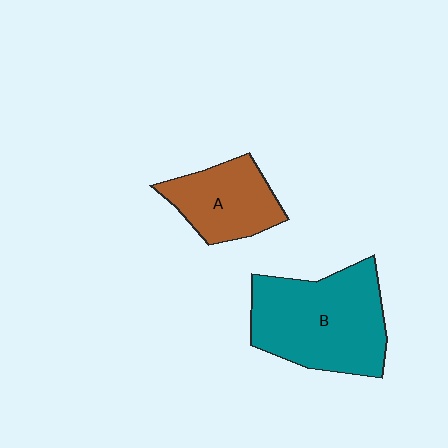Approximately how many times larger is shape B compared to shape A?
Approximately 1.7 times.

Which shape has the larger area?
Shape B (teal).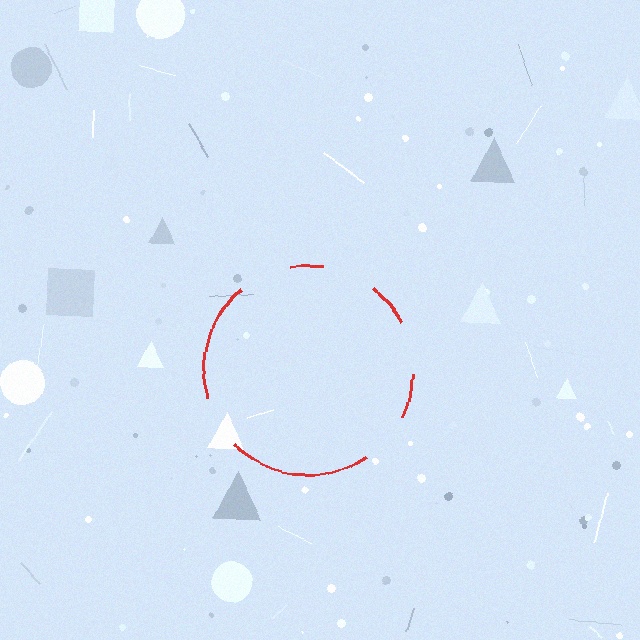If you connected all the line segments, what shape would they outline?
They would outline a circle.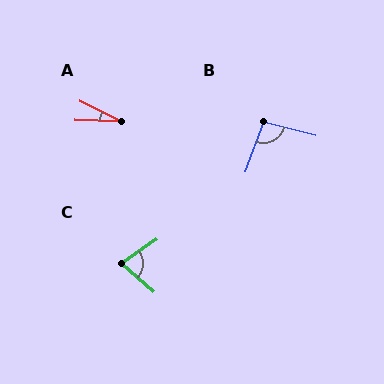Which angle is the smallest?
A, at approximately 24 degrees.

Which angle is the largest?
B, at approximately 97 degrees.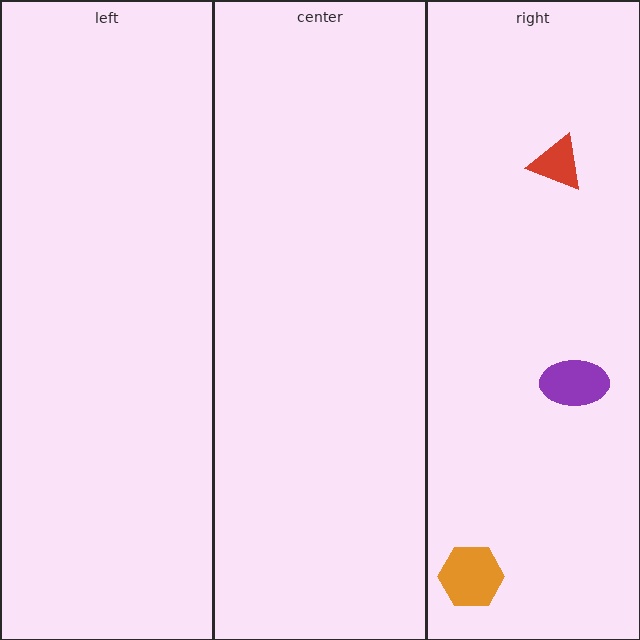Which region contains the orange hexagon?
The right region.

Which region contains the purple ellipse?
The right region.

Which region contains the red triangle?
The right region.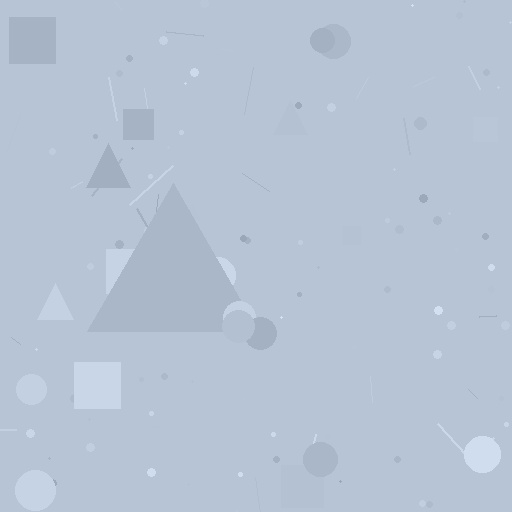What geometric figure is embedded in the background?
A triangle is embedded in the background.